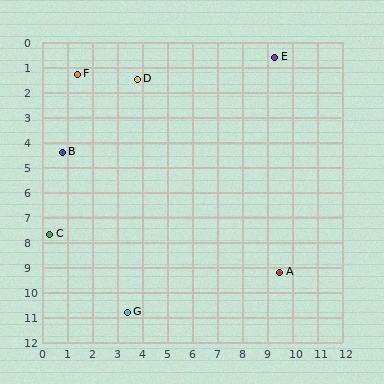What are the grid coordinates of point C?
Point C is at approximately (0.3, 7.7).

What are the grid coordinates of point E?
Point E is at approximately (9.3, 0.6).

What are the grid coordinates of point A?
Point A is at approximately (9.5, 9.2).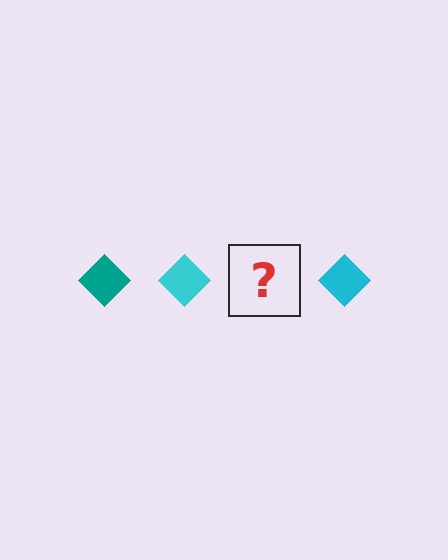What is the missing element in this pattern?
The missing element is a teal diamond.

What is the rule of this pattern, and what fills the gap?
The rule is that the pattern cycles through teal, cyan diamonds. The gap should be filled with a teal diamond.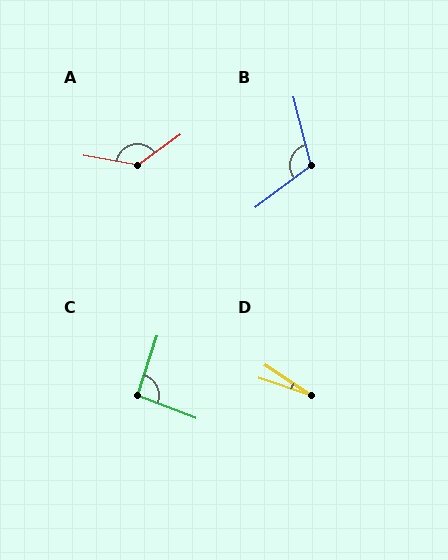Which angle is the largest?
A, at approximately 134 degrees.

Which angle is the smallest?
D, at approximately 16 degrees.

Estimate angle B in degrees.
Approximately 112 degrees.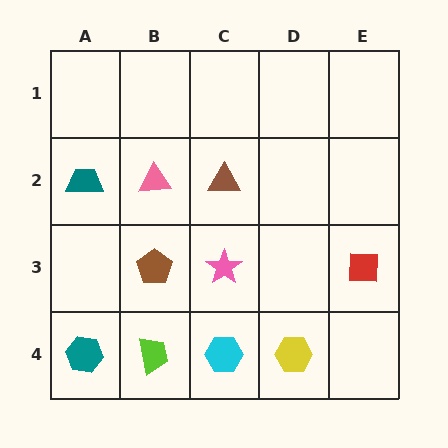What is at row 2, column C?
A brown triangle.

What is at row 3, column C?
A pink star.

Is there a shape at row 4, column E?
No, that cell is empty.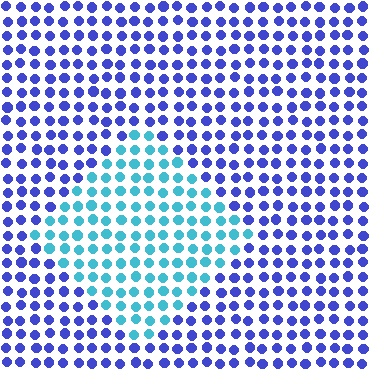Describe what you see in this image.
The image is filled with small blue elements in a uniform arrangement. A diamond-shaped region is visible where the elements are tinted to a slightly different hue, forming a subtle color boundary.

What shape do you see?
I see a diamond.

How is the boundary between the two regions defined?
The boundary is defined purely by a slight shift in hue (about 50 degrees). Spacing, size, and orientation are identical on both sides.